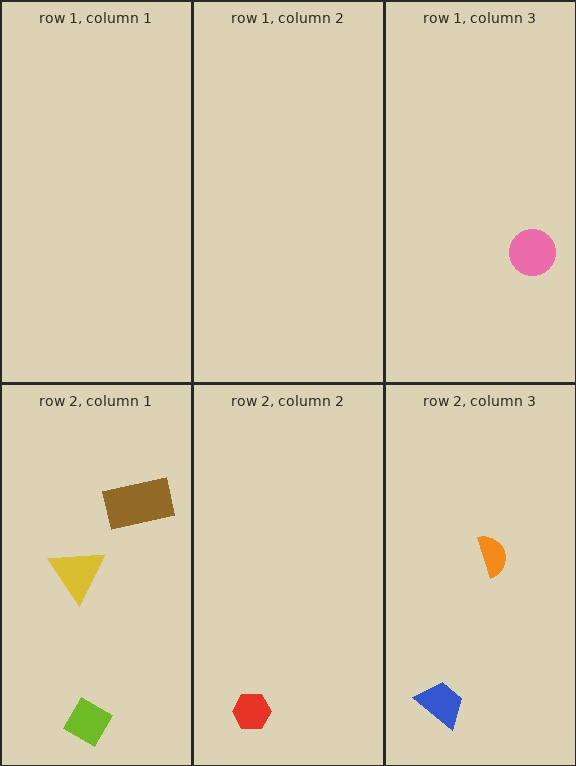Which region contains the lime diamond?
The row 2, column 1 region.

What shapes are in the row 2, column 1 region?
The yellow triangle, the brown rectangle, the lime diamond.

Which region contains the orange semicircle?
The row 2, column 3 region.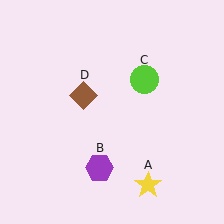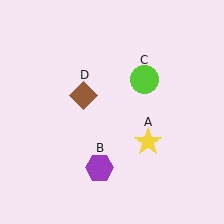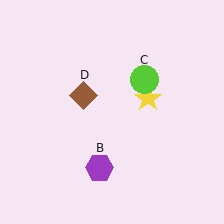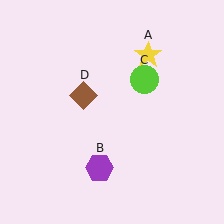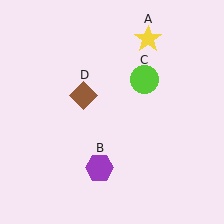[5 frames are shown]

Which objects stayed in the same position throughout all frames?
Purple hexagon (object B) and lime circle (object C) and brown diamond (object D) remained stationary.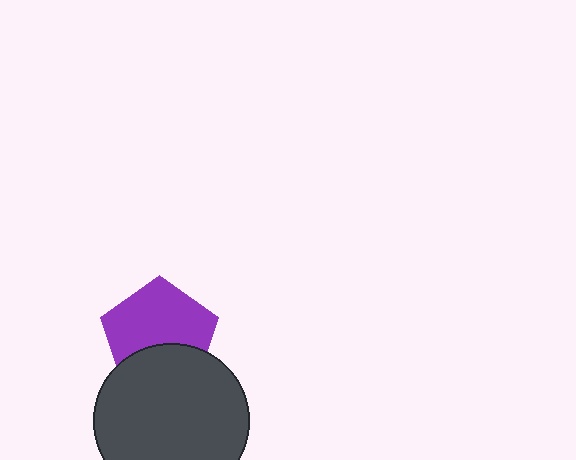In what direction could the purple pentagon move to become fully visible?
The purple pentagon could move up. That would shift it out from behind the dark gray circle entirely.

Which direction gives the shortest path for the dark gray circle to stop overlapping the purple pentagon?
Moving down gives the shortest separation.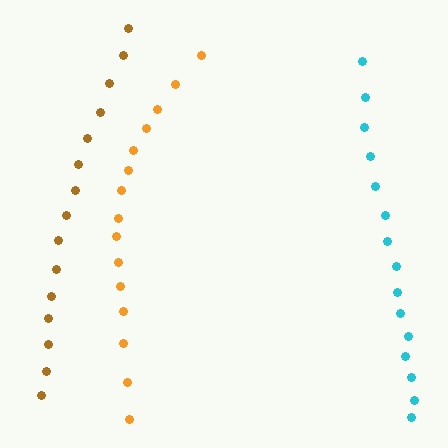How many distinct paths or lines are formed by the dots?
There are 3 distinct paths.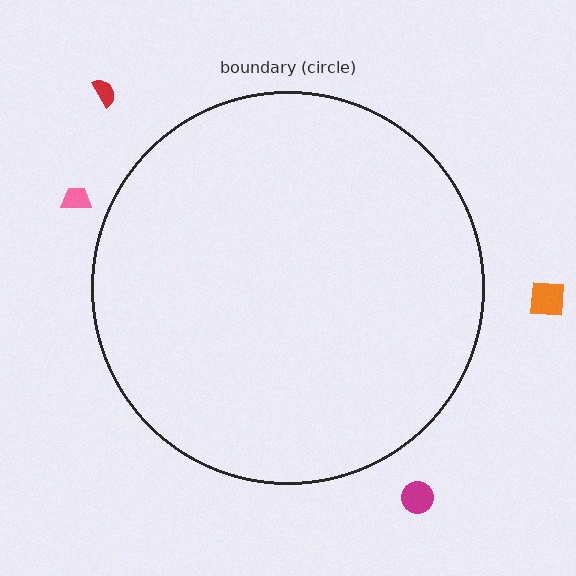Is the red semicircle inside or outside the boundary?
Outside.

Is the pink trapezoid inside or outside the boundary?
Outside.